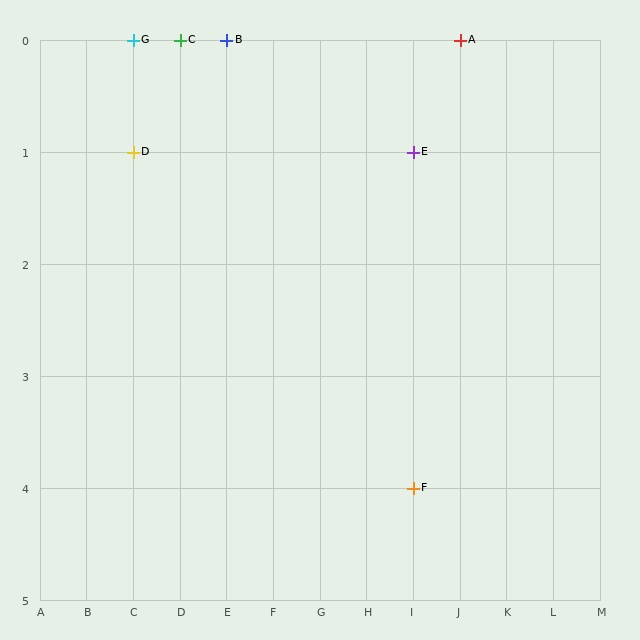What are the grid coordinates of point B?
Point B is at grid coordinates (E, 0).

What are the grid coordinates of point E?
Point E is at grid coordinates (I, 1).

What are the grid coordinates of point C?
Point C is at grid coordinates (D, 0).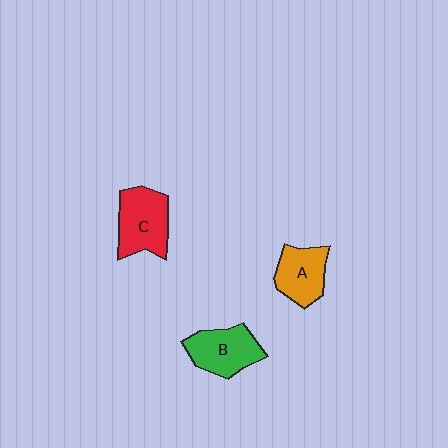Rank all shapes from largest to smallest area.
From largest to smallest: C (red), B (green), A (orange).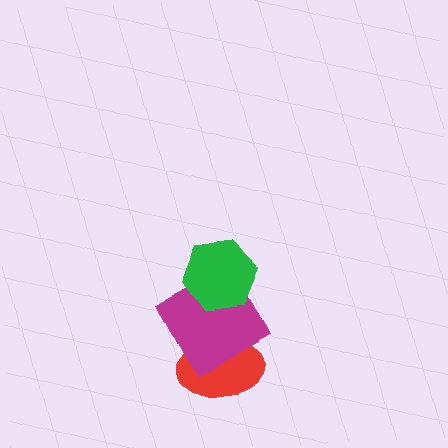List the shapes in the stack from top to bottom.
From top to bottom: the green hexagon, the magenta square, the red ellipse.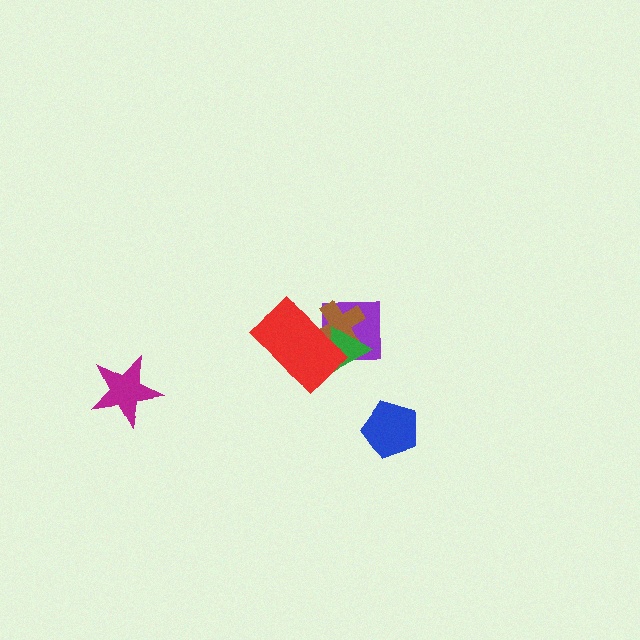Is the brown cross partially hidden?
Yes, it is partially covered by another shape.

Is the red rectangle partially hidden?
No, no other shape covers it.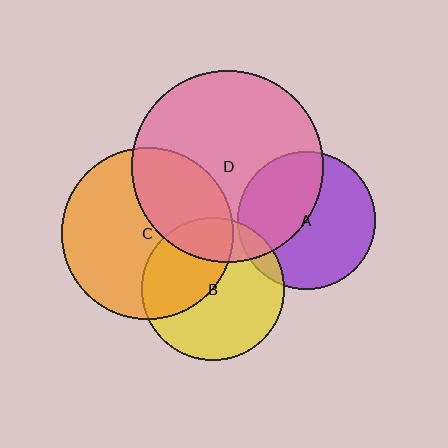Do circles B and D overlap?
Yes.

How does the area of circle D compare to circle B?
Approximately 1.8 times.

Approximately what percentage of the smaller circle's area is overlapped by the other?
Approximately 20%.